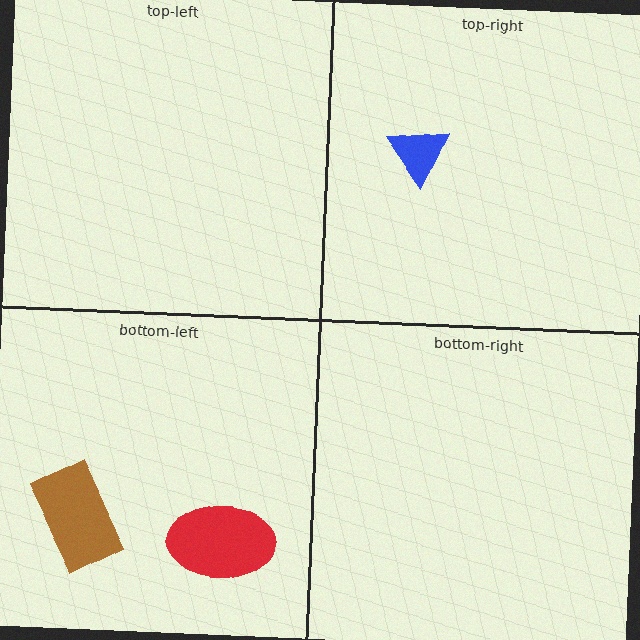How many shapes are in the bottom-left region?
2.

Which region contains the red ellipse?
The bottom-left region.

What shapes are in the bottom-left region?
The red ellipse, the brown rectangle.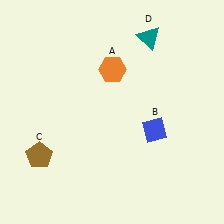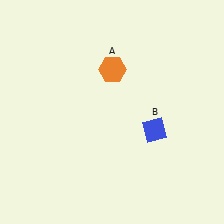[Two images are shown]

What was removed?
The teal triangle (D), the brown pentagon (C) were removed in Image 2.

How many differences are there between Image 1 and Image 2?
There are 2 differences between the two images.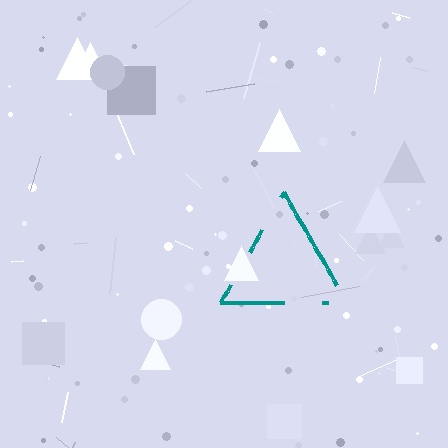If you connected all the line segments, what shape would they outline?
They would outline a triangle.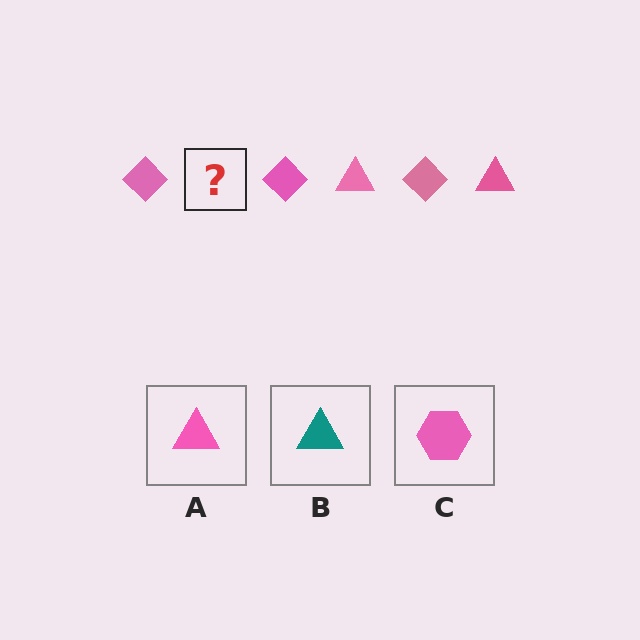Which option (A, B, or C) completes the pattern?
A.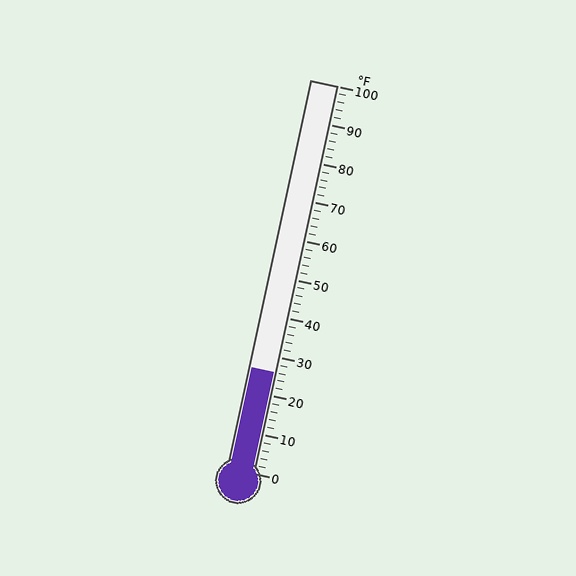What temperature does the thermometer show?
The thermometer shows approximately 26°F.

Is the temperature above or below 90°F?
The temperature is below 90°F.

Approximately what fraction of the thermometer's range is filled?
The thermometer is filled to approximately 25% of its range.